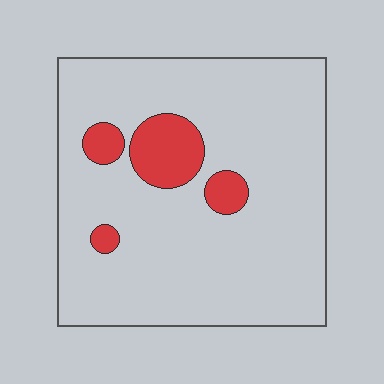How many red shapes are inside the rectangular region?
4.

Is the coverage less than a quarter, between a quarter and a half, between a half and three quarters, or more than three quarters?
Less than a quarter.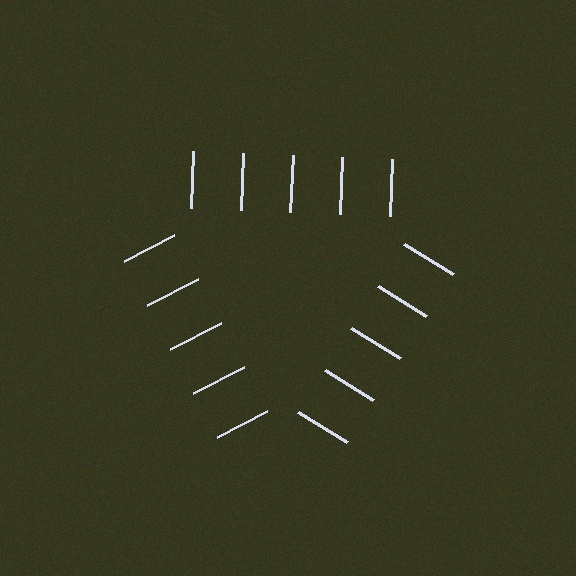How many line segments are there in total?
15 — 5 along each of the 3 edges.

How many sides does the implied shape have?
3 sides — the line-ends trace a triangle.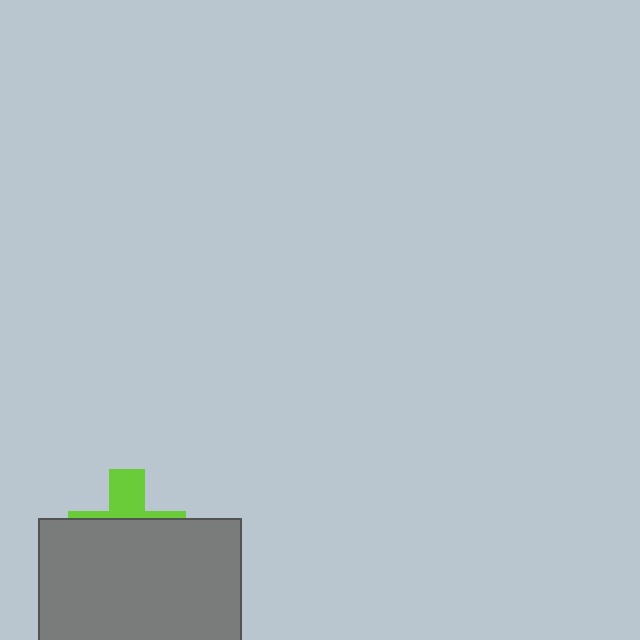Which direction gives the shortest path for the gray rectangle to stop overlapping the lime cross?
Moving down gives the shortest separation.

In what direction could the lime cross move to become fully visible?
The lime cross could move up. That would shift it out from behind the gray rectangle entirely.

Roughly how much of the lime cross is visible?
A small part of it is visible (roughly 31%).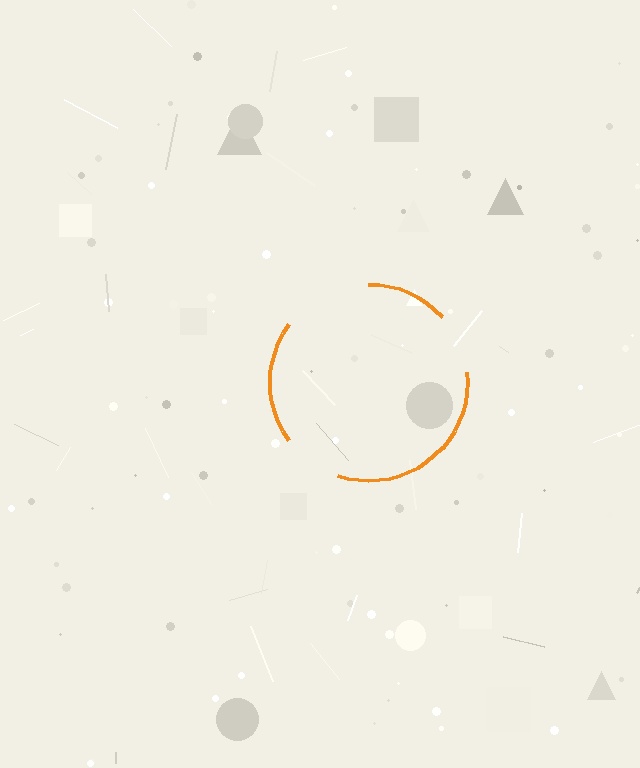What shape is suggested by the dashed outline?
The dashed outline suggests a circle.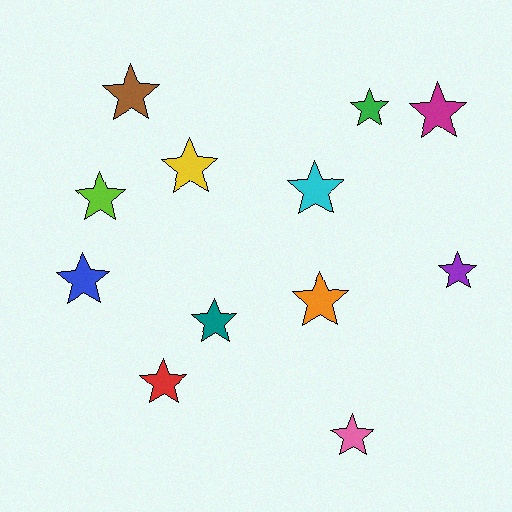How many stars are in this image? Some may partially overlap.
There are 12 stars.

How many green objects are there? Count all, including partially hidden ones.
There is 1 green object.